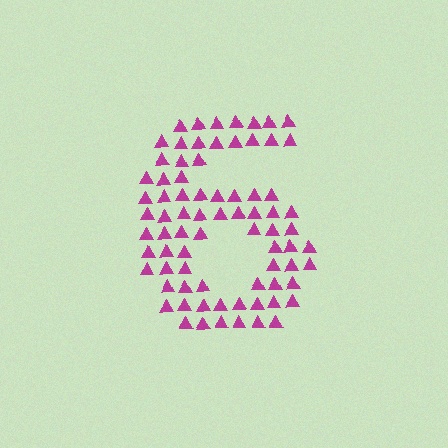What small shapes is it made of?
It is made of small triangles.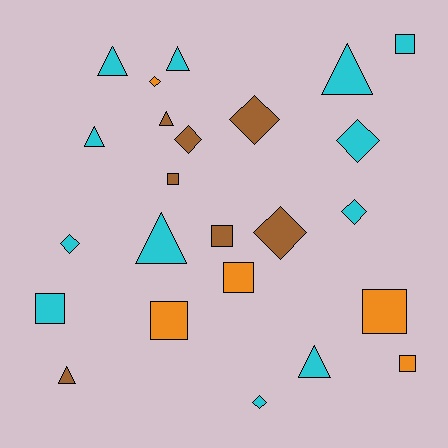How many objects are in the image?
There are 24 objects.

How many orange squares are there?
There are 4 orange squares.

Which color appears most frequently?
Cyan, with 12 objects.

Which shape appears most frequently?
Triangle, with 8 objects.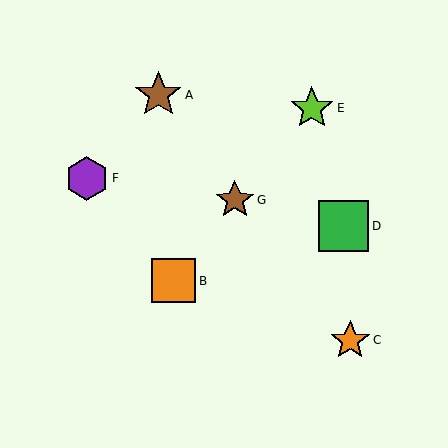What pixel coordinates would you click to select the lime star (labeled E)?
Click at (312, 108) to select the lime star E.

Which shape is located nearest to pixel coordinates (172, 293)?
The orange square (labeled B) at (174, 281) is nearest to that location.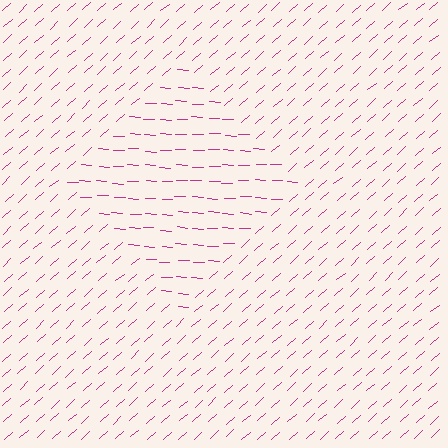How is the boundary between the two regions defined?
The boundary is defined purely by a change in line orientation (approximately 45 degrees difference). All lines are the same color and thickness.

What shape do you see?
I see a diamond.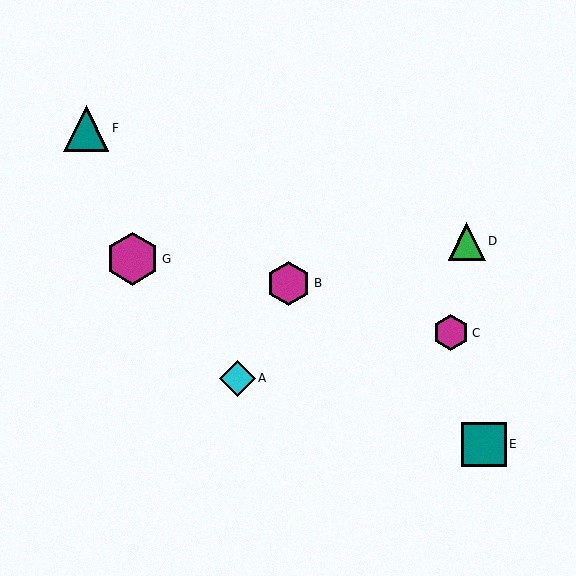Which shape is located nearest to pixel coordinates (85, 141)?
The teal triangle (labeled F) at (86, 128) is nearest to that location.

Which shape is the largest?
The magenta hexagon (labeled G) is the largest.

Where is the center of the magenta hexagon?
The center of the magenta hexagon is at (289, 283).